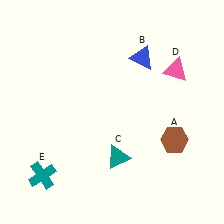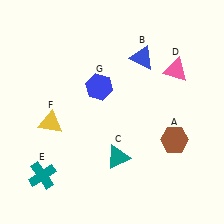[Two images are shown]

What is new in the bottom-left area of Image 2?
A yellow triangle (F) was added in the bottom-left area of Image 2.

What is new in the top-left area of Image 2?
A blue hexagon (G) was added in the top-left area of Image 2.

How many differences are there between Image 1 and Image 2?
There are 2 differences between the two images.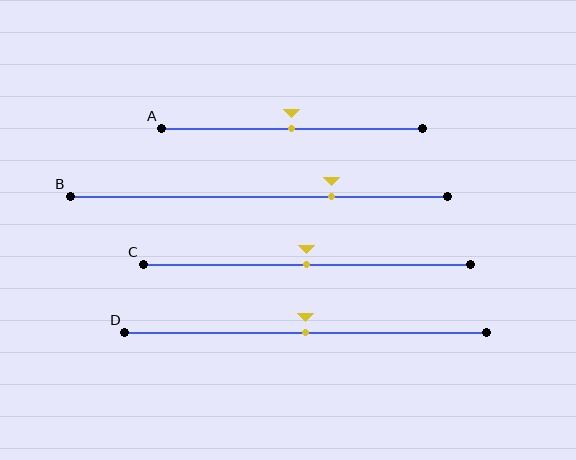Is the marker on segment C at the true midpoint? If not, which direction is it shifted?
Yes, the marker on segment C is at the true midpoint.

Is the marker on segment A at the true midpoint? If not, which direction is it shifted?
Yes, the marker on segment A is at the true midpoint.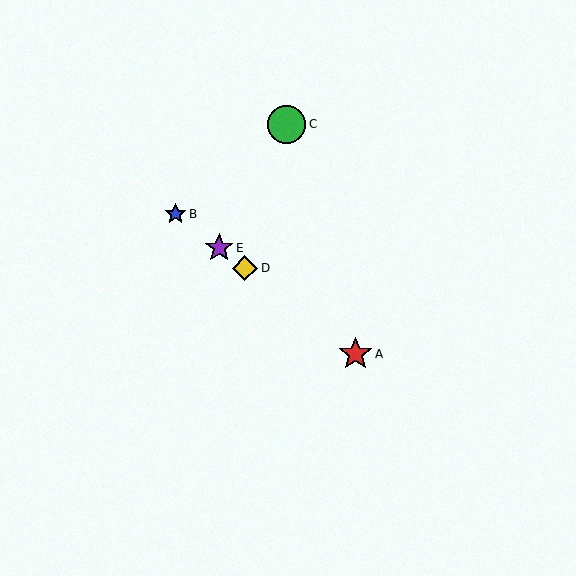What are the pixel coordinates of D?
Object D is at (245, 268).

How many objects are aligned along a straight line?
4 objects (A, B, D, E) are aligned along a straight line.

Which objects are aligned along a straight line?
Objects A, B, D, E are aligned along a straight line.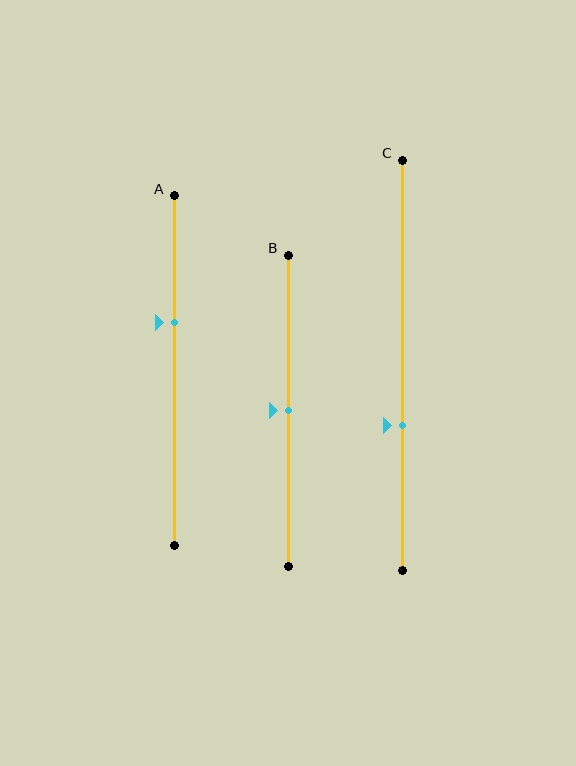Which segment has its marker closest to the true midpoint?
Segment B has its marker closest to the true midpoint.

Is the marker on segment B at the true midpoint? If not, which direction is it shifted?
Yes, the marker on segment B is at the true midpoint.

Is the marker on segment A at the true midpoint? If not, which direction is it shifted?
No, the marker on segment A is shifted upward by about 14% of the segment length.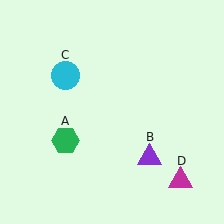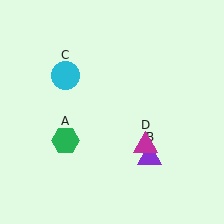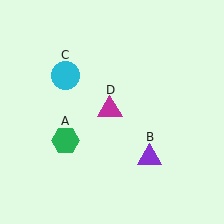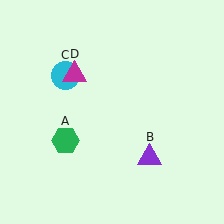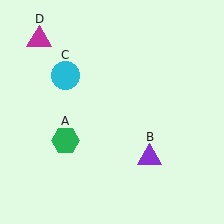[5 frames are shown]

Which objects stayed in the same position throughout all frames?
Green hexagon (object A) and purple triangle (object B) and cyan circle (object C) remained stationary.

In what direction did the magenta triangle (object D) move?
The magenta triangle (object D) moved up and to the left.